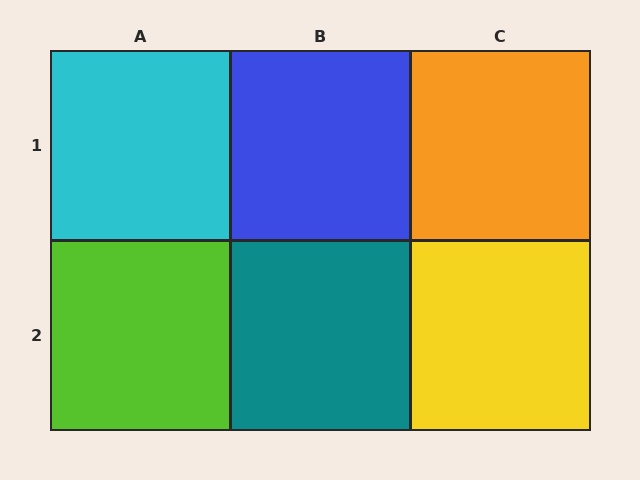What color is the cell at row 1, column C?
Orange.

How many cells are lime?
1 cell is lime.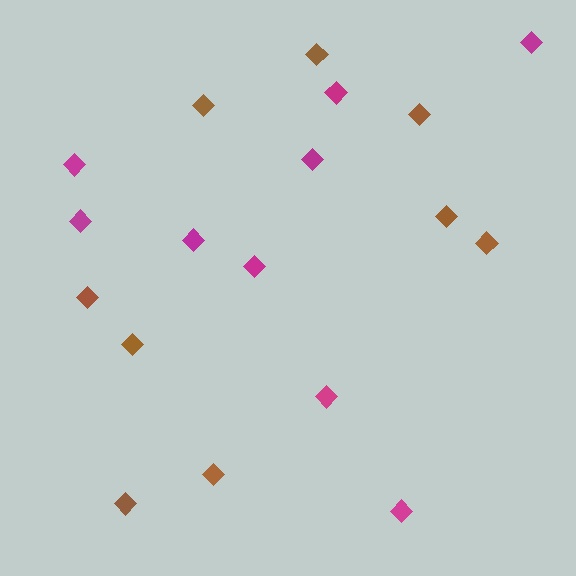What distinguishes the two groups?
There are 2 groups: one group of magenta diamonds (9) and one group of brown diamonds (9).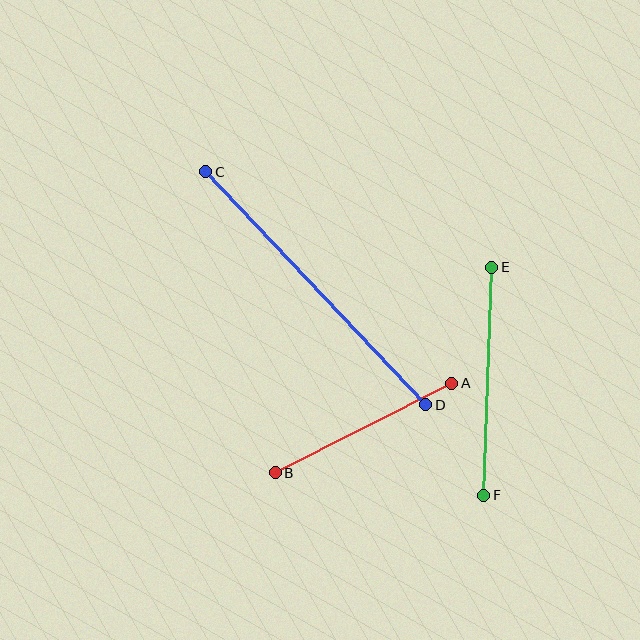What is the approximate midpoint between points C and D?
The midpoint is at approximately (316, 288) pixels.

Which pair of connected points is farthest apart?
Points C and D are farthest apart.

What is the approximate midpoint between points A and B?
The midpoint is at approximately (364, 428) pixels.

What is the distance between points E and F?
The distance is approximately 228 pixels.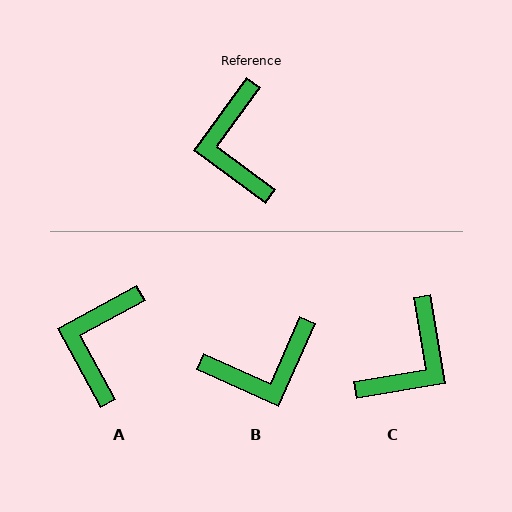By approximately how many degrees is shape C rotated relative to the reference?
Approximately 136 degrees counter-clockwise.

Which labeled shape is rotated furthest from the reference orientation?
C, about 136 degrees away.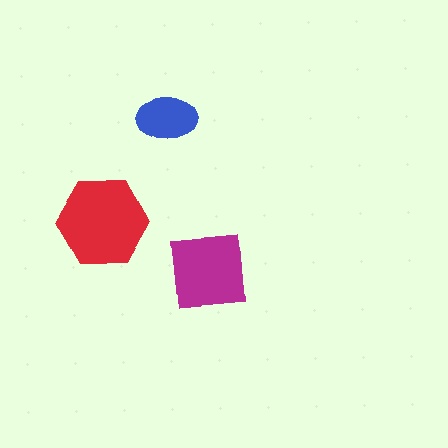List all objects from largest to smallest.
The red hexagon, the magenta square, the blue ellipse.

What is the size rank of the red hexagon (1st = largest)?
1st.